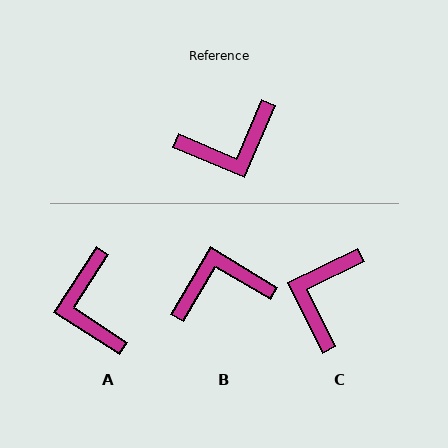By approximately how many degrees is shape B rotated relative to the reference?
Approximately 172 degrees counter-clockwise.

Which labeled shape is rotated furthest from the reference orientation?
B, about 172 degrees away.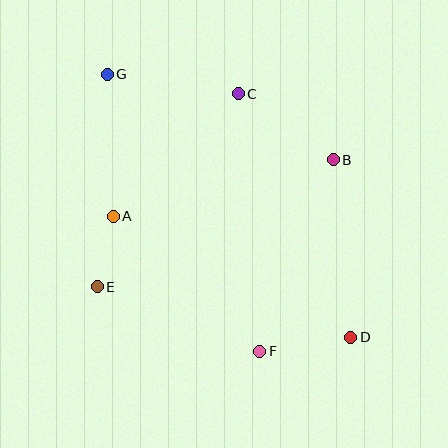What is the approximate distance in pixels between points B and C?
The distance between B and C is approximately 116 pixels.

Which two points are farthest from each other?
Points D and G are farthest from each other.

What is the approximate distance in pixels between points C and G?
The distance between C and G is approximately 132 pixels.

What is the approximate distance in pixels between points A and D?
The distance between A and D is approximately 266 pixels.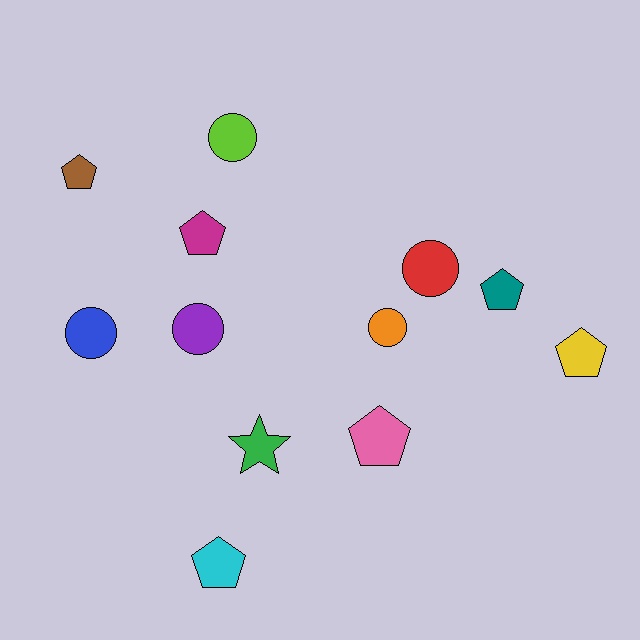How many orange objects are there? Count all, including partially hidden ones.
There is 1 orange object.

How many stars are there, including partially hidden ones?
There is 1 star.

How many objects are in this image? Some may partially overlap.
There are 12 objects.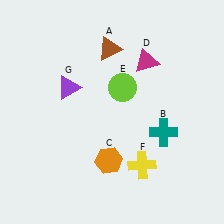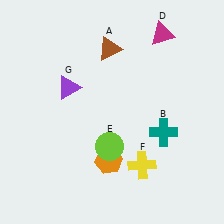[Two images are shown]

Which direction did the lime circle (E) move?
The lime circle (E) moved down.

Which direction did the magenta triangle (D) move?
The magenta triangle (D) moved up.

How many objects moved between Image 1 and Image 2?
2 objects moved between the two images.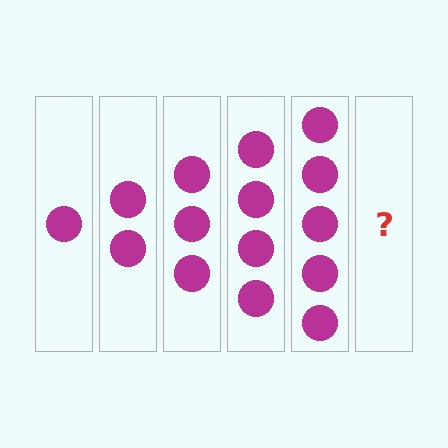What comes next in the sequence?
The next element should be 6 circles.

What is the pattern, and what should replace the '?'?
The pattern is that each step adds one more circle. The '?' should be 6 circles.